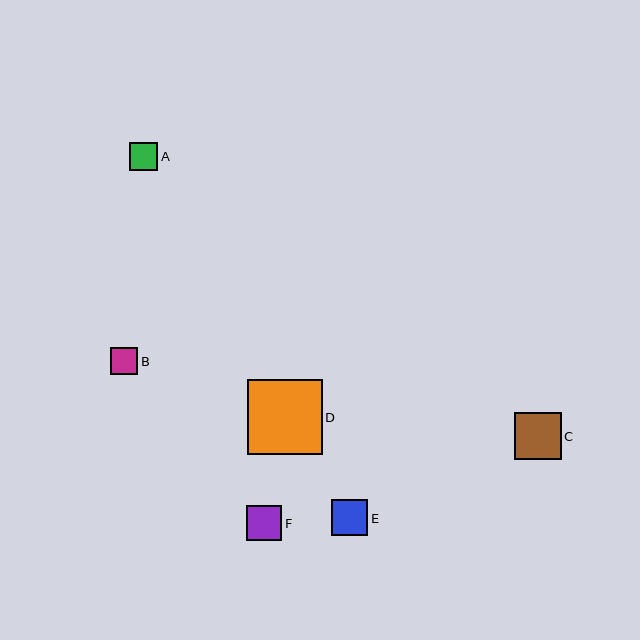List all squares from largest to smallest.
From largest to smallest: D, C, E, F, A, B.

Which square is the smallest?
Square B is the smallest with a size of approximately 27 pixels.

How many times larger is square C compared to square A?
Square C is approximately 1.7 times the size of square A.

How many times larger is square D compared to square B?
Square D is approximately 2.8 times the size of square B.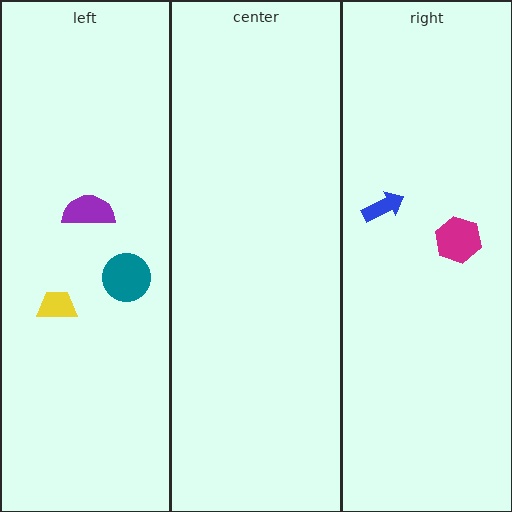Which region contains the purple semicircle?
The left region.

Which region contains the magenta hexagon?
The right region.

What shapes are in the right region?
The magenta hexagon, the blue arrow.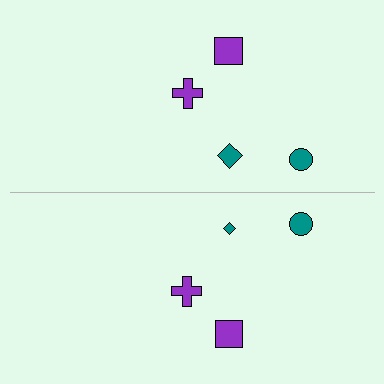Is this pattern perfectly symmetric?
No, the pattern is not perfectly symmetric. The teal diamond on the bottom side has a different size than its mirror counterpart.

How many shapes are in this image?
There are 8 shapes in this image.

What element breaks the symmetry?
The teal diamond on the bottom side has a different size than its mirror counterpart.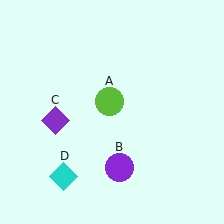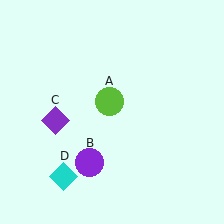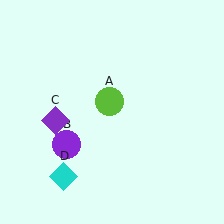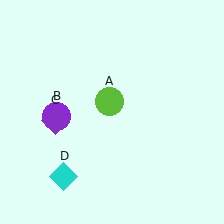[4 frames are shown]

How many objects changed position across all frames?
1 object changed position: purple circle (object B).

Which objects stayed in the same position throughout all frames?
Lime circle (object A) and purple diamond (object C) and cyan diamond (object D) remained stationary.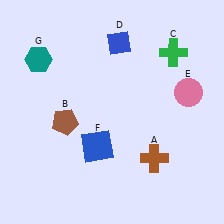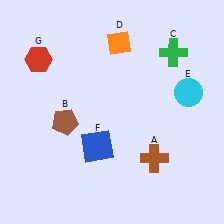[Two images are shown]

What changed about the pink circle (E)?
In Image 1, E is pink. In Image 2, it changed to cyan.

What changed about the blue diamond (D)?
In Image 1, D is blue. In Image 2, it changed to orange.